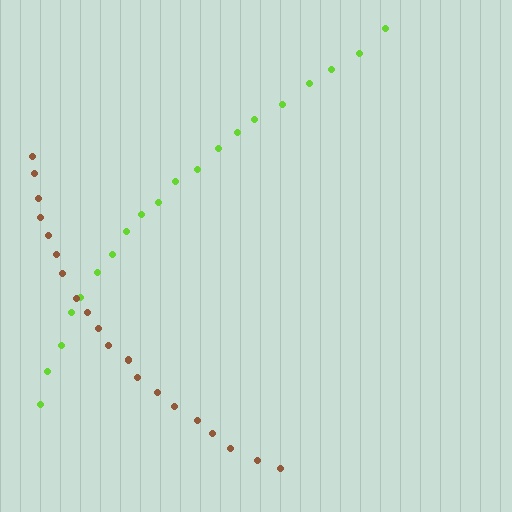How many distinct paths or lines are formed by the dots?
There are 2 distinct paths.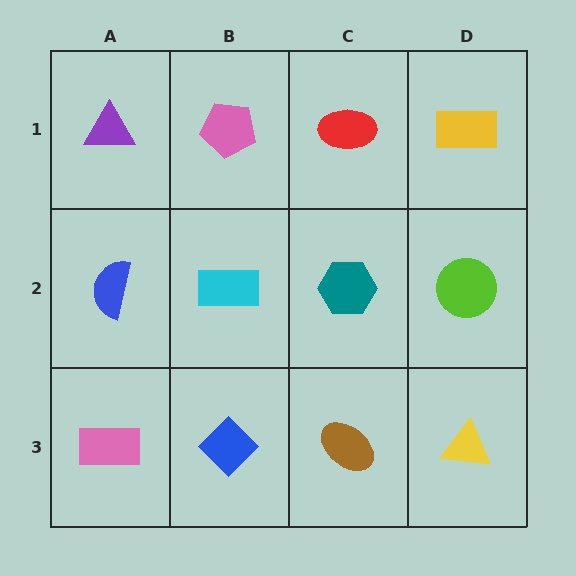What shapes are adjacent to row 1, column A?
A blue semicircle (row 2, column A), a pink pentagon (row 1, column B).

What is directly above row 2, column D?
A yellow rectangle.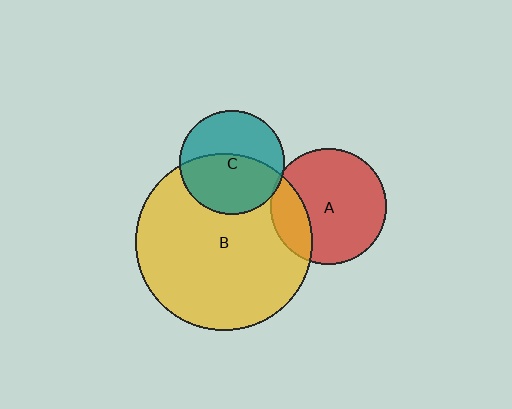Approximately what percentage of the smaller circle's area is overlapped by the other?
Approximately 5%.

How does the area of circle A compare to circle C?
Approximately 1.2 times.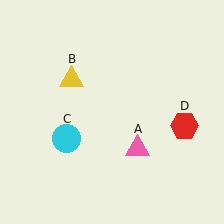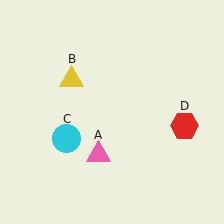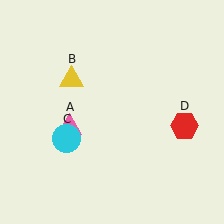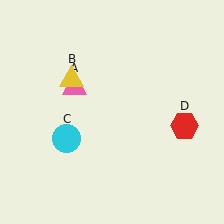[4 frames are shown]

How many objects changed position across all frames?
1 object changed position: pink triangle (object A).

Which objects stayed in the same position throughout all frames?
Yellow triangle (object B) and cyan circle (object C) and red hexagon (object D) remained stationary.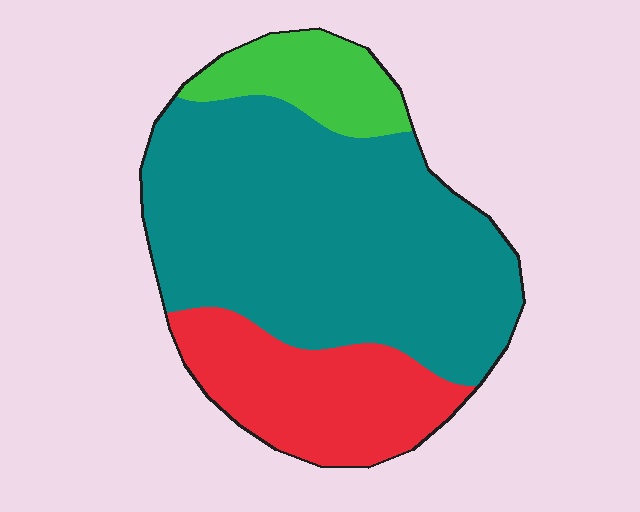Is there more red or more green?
Red.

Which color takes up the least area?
Green, at roughly 10%.